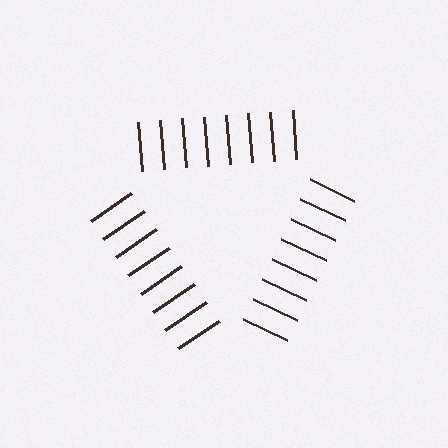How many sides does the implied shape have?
3 sides — the line-ends trace a triangle.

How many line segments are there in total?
24 — 8 along each of the 3 edges.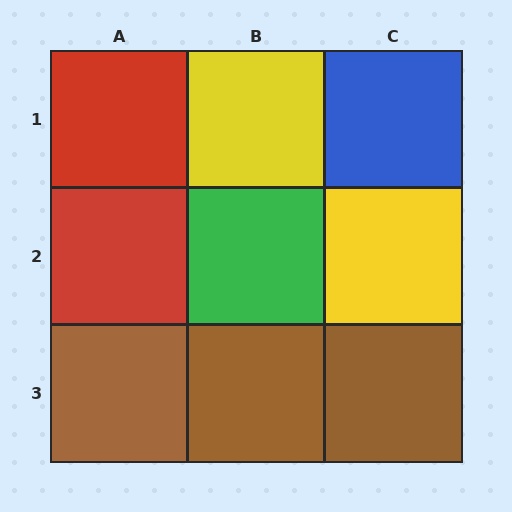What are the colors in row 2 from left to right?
Red, green, yellow.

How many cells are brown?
3 cells are brown.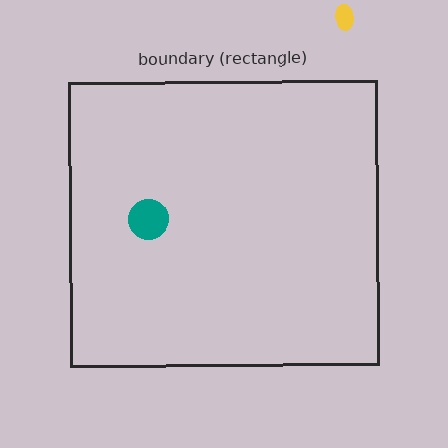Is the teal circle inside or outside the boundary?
Inside.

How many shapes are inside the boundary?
1 inside, 1 outside.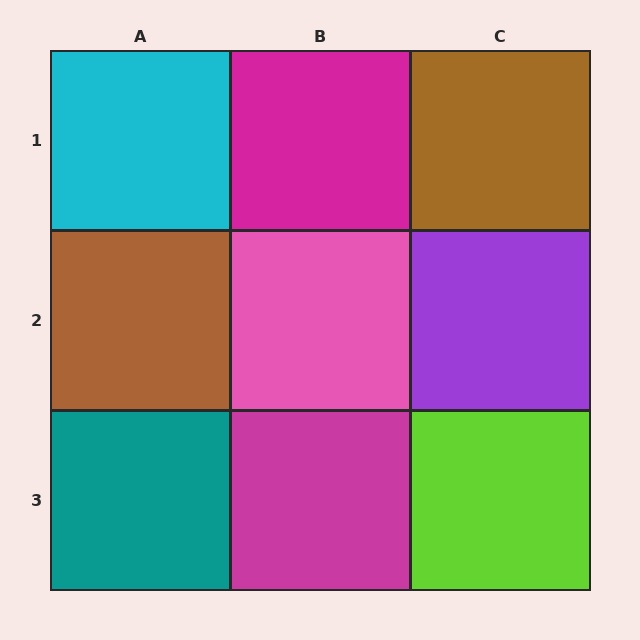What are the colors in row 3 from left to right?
Teal, magenta, lime.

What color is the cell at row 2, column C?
Purple.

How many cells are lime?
1 cell is lime.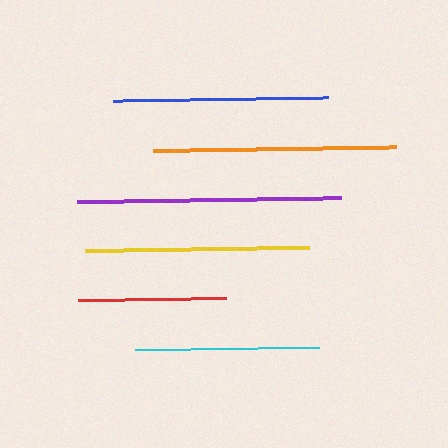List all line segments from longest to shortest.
From longest to shortest: purple, orange, yellow, blue, cyan, red.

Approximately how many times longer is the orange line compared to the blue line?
The orange line is approximately 1.1 times the length of the blue line.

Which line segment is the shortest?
The red line is the shortest at approximately 148 pixels.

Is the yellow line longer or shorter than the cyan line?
The yellow line is longer than the cyan line.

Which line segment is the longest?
The purple line is the longest at approximately 264 pixels.